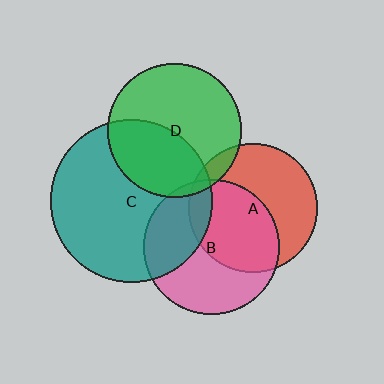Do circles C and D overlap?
Yes.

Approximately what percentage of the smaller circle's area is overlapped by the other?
Approximately 40%.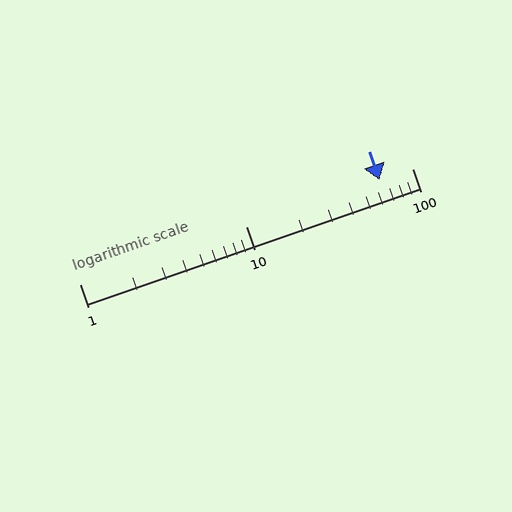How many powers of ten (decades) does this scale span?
The scale spans 2 decades, from 1 to 100.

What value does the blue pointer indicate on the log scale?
The pointer indicates approximately 64.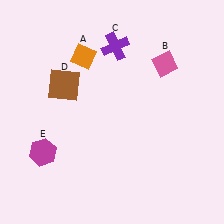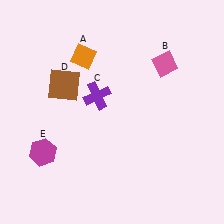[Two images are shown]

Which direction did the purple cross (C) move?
The purple cross (C) moved down.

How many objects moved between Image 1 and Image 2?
1 object moved between the two images.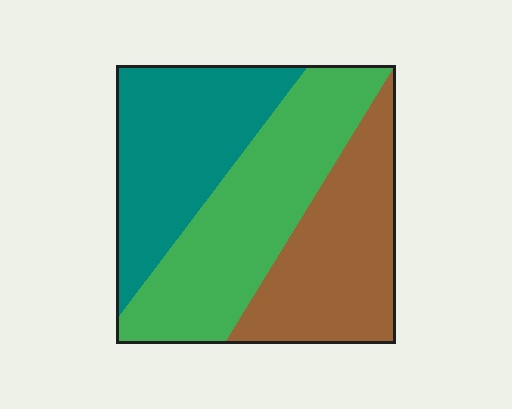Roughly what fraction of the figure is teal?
Teal covers roughly 30% of the figure.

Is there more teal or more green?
Green.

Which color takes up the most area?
Green, at roughly 40%.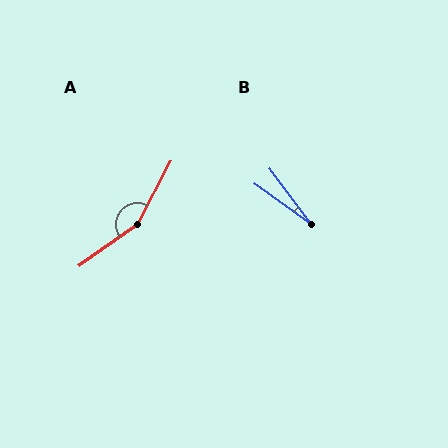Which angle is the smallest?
B, at approximately 17 degrees.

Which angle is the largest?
A, at approximately 153 degrees.